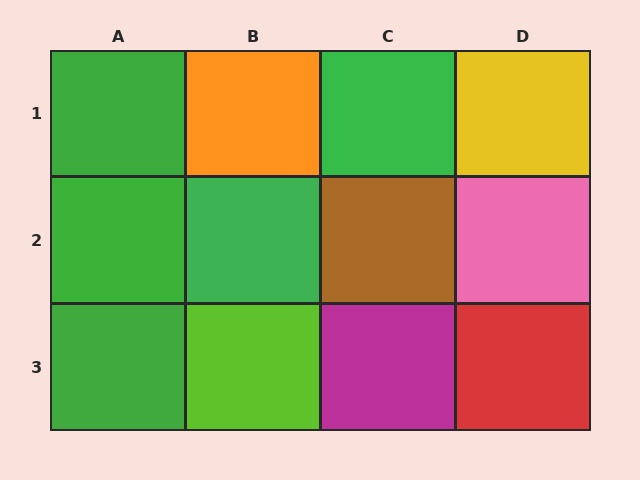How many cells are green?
5 cells are green.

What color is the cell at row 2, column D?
Pink.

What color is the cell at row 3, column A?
Green.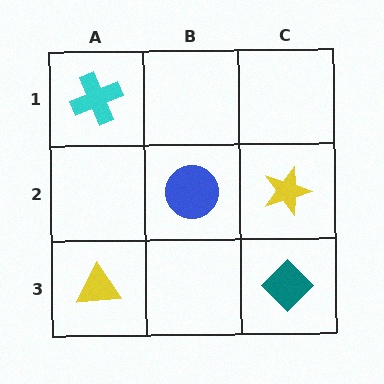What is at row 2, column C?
A yellow star.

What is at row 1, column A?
A cyan cross.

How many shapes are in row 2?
2 shapes.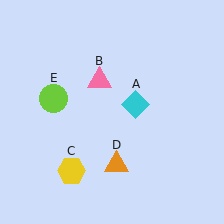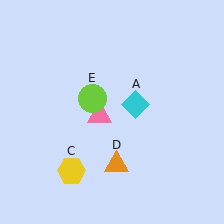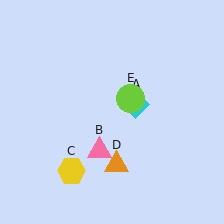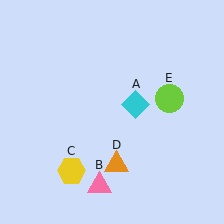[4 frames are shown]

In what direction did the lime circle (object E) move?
The lime circle (object E) moved right.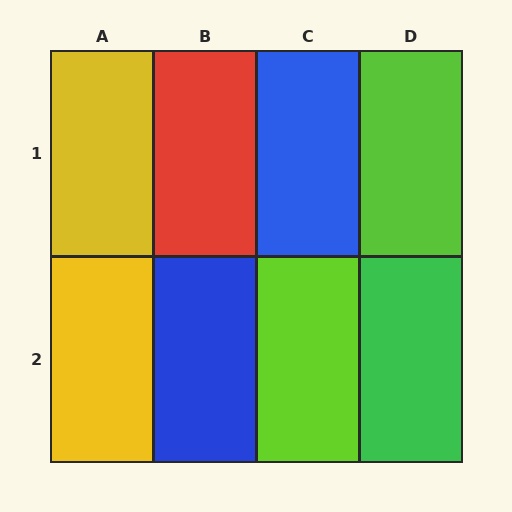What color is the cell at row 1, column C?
Blue.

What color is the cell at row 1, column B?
Red.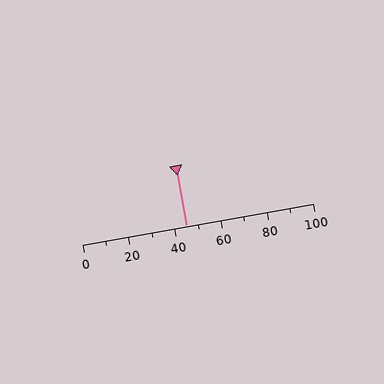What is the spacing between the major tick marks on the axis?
The major ticks are spaced 20 apart.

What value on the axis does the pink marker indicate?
The marker indicates approximately 45.